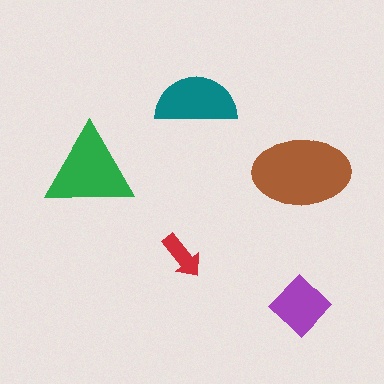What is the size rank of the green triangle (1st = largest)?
2nd.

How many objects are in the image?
There are 5 objects in the image.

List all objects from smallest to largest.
The red arrow, the purple diamond, the teal semicircle, the green triangle, the brown ellipse.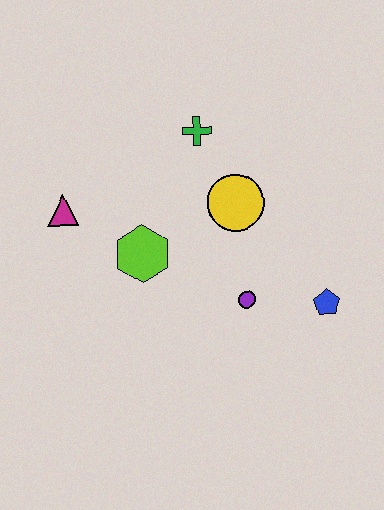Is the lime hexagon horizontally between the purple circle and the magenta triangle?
Yes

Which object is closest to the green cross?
The yellow circle is closest to the green cross.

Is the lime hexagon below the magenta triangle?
Yes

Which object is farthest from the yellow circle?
The magenta triangle is farthest from the yellow circle.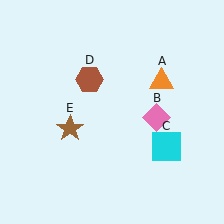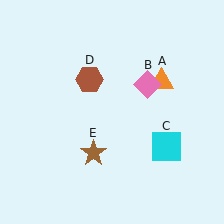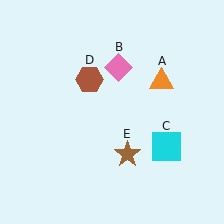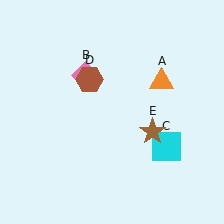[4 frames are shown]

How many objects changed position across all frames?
2 objects changed position: pink diamond (object B), brown star (object E).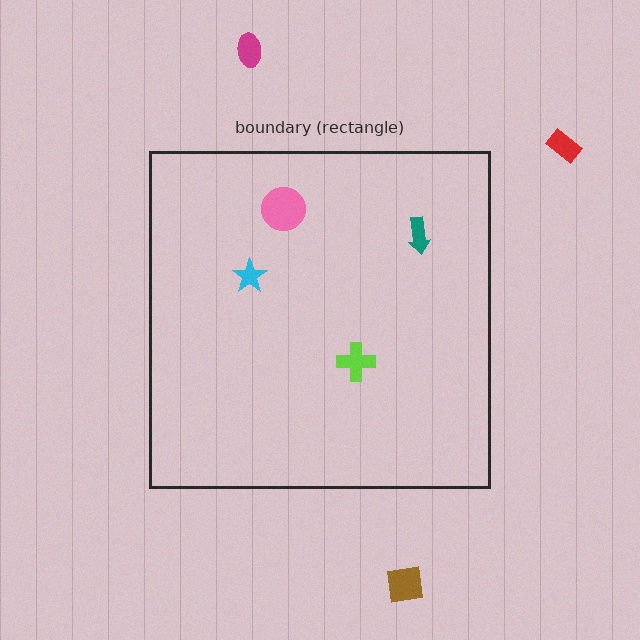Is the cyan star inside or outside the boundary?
Inside.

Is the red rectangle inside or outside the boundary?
Outside.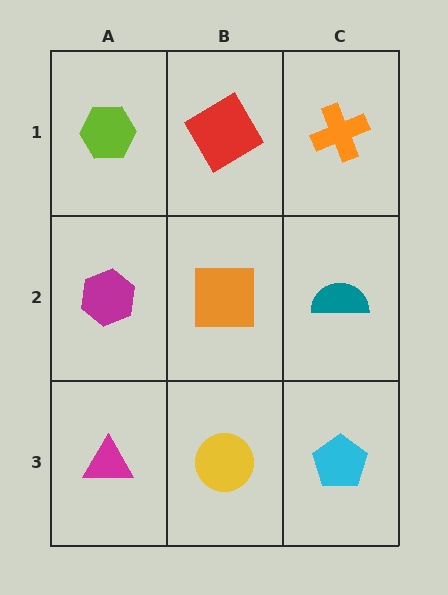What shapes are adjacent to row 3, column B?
An orange square (row 2, column B), a magenta triangle (row 3, column A), a cyan pentagon (row 3, column C).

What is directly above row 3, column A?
A magenta hexagon.